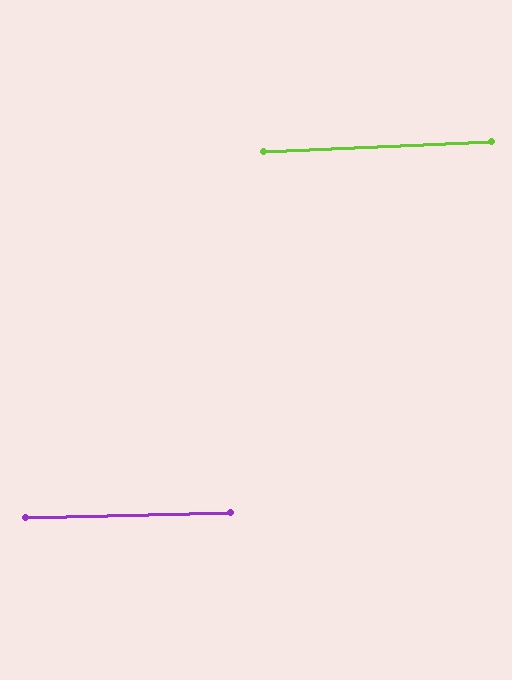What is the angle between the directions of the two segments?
Approximately 1 degree.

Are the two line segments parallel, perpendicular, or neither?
Parallel — their directions differ by only 1.1°.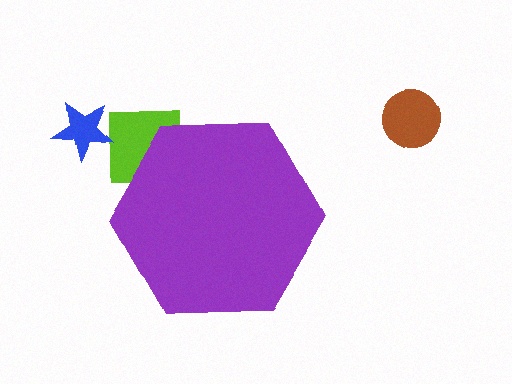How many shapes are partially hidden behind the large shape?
1 shape is partially hidden.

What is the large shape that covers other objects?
A purple hexagon.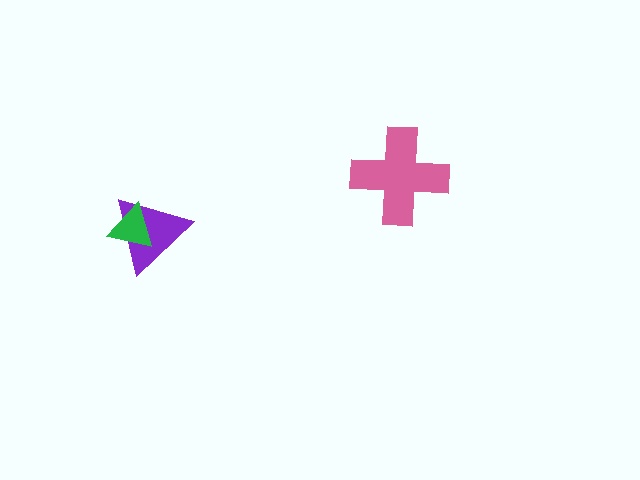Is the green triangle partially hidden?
No, no other shape covers it.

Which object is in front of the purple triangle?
The green triangle is in front of the purple triangle.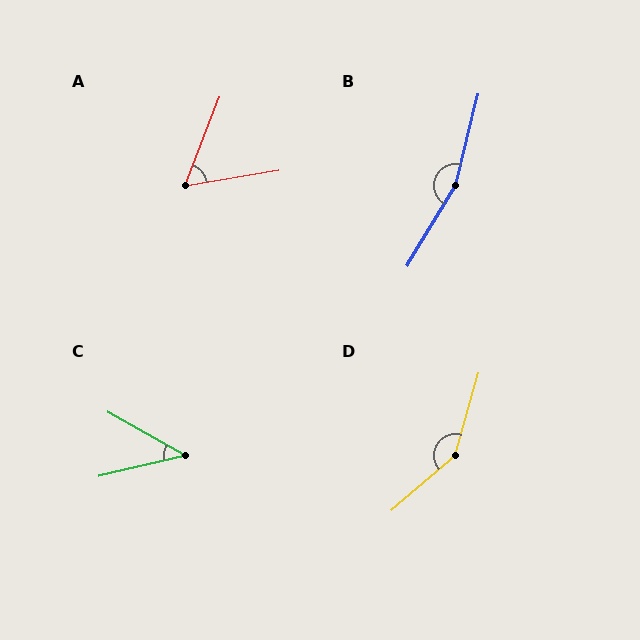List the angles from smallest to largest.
C (43°), A (59°), D (147°), B (163°).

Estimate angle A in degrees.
Approximately 59 degrees.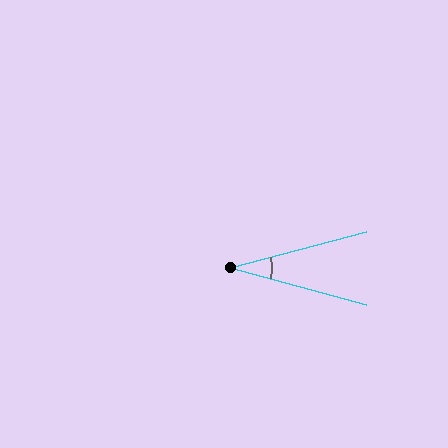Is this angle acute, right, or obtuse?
It is acute.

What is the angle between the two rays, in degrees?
Approximately 30 degrees.